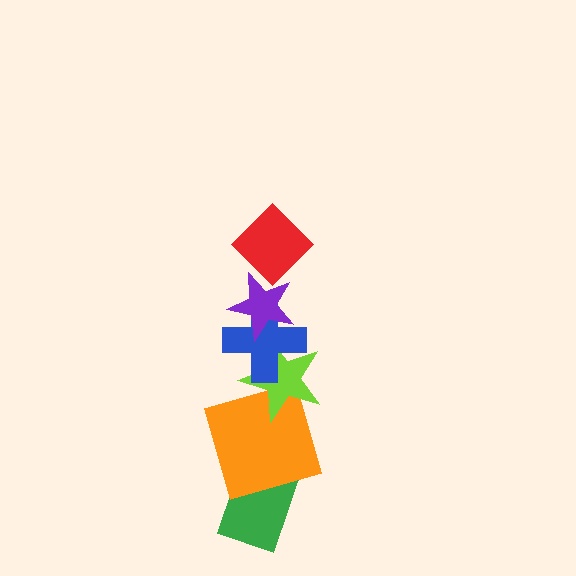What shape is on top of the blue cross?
The purple star is on top of the blue cross.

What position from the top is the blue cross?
The blue cross is 3rd from the top.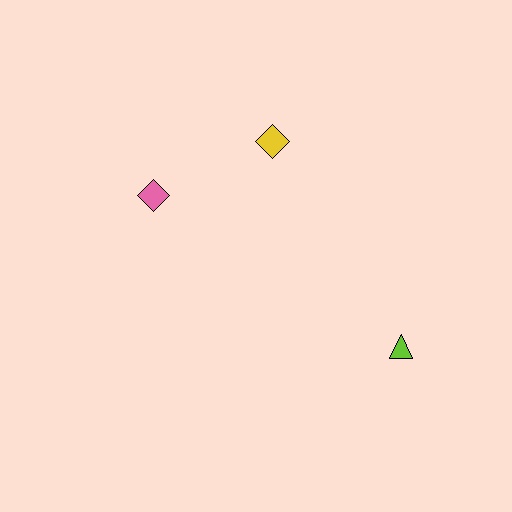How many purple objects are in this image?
There are no purple objects.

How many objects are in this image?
There are 3 objects.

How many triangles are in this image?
There is 1 triangle.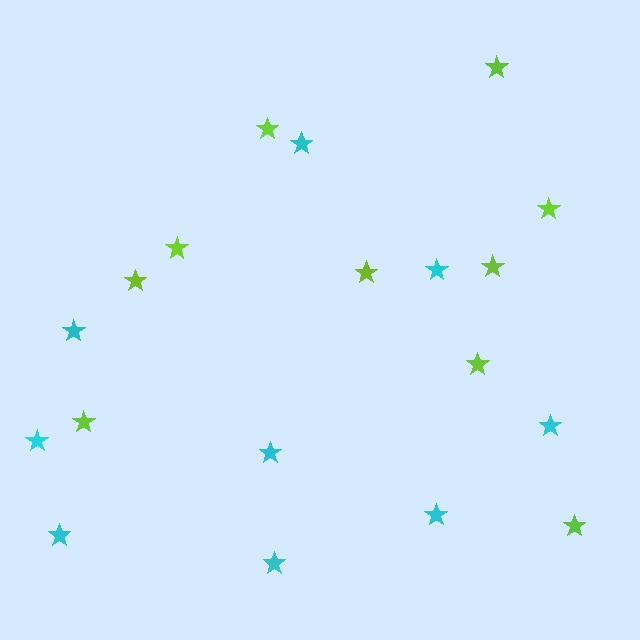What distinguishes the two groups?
There are 2 groups: one group of cyan stars (9) and one group of lime stars (10).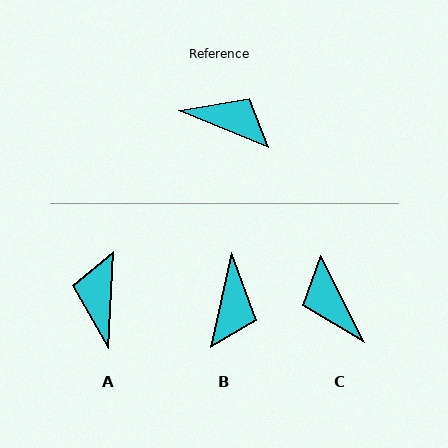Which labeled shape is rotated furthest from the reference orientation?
C, about 139 degrees away.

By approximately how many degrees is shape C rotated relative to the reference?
Approximately 139 degrees counter-clockwise.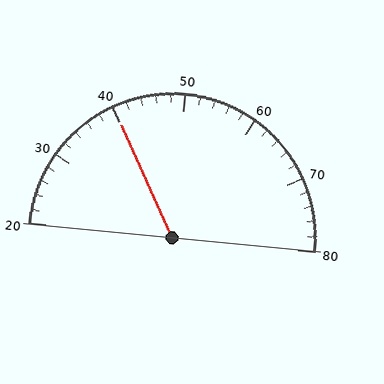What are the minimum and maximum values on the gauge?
The gauge ranges from 20 to 80.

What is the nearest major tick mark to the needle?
The nearest major tick mark is 40.